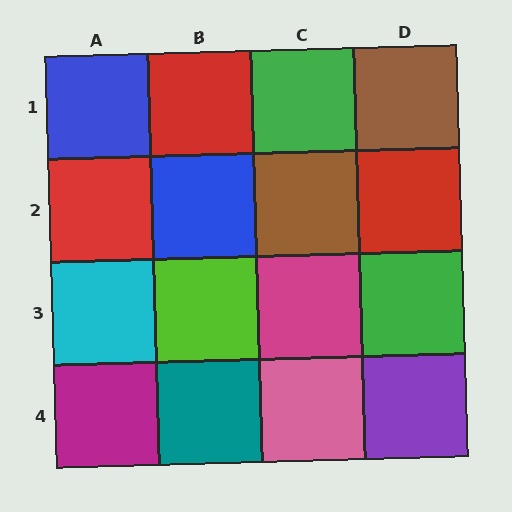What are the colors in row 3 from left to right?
Cyan, lime, magenta, green.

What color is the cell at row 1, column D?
Brown.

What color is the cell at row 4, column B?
Teal.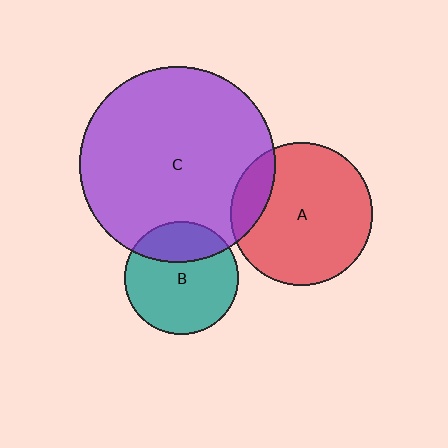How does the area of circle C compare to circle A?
Approximately 1.9 times.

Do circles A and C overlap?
Yes.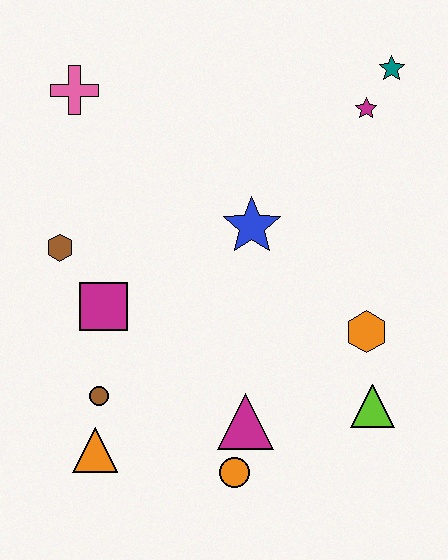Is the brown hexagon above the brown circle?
Yes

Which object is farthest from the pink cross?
The lime triangle is farthest from the pink cross.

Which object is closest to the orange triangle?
The brown circle is closest to the orange triangle.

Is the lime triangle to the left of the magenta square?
No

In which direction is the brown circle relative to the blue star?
The brown circle is below the blue star.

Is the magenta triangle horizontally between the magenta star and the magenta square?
Yes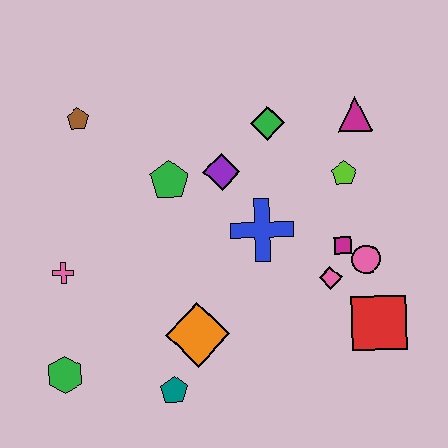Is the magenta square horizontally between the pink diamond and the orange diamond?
No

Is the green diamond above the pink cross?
Yes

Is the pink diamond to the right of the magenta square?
No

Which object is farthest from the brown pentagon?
The red square is farthest from the brown pentagon.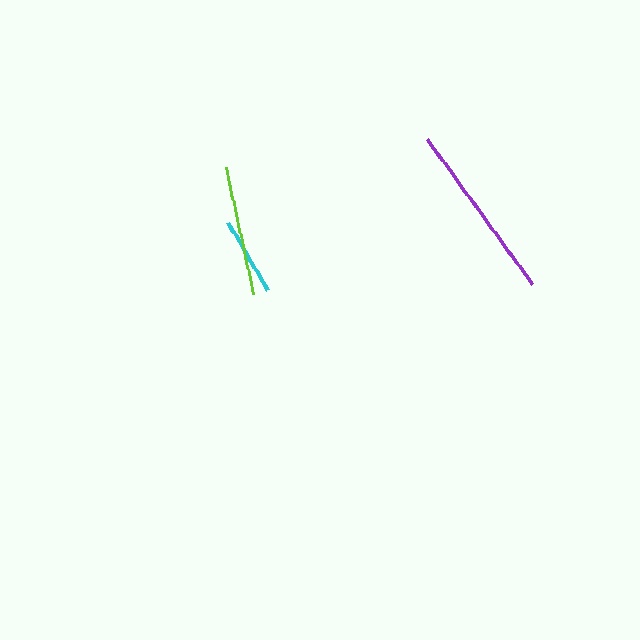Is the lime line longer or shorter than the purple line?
The purple line is longer than the lime line.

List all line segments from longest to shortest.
From longest to shortest: purple, lime, cyan.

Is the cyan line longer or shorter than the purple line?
The purple line is longer than the cyan line.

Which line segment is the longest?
The purple line is the longest at approximately 179 pixels.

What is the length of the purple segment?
The purple segment is approximately 179 pixels long.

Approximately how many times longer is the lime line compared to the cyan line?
The lime line is approximately 1.7 times the length of the cyan line.